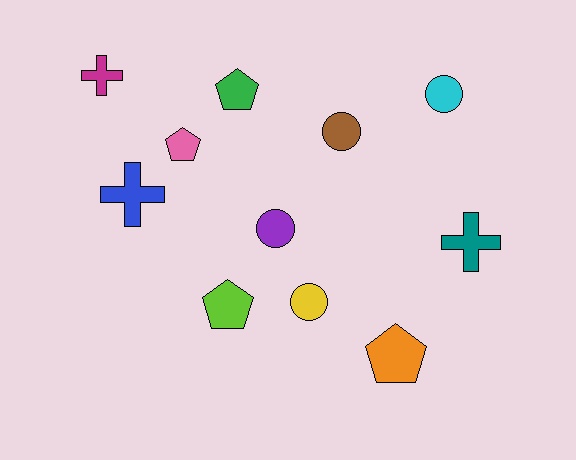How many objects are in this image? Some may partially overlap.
There are 11 objects.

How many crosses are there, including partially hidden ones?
There are 3 crosses.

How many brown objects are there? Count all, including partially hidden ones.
There is 1 brown object.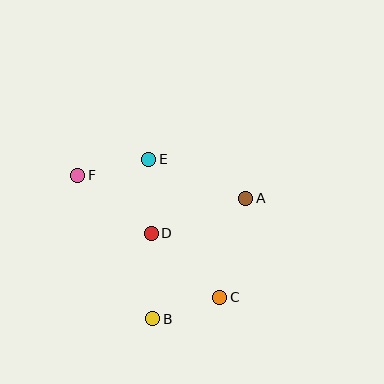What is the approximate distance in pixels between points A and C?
The distance between A and C is approximately 102 pixels.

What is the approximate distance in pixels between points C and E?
The distance between C and E is approximately 155 pixels.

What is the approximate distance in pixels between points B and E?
The distance between B and E is approximately 160 pixels.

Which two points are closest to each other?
Points B and C are closest to each other.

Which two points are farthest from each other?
Points C and F are farthest from each other.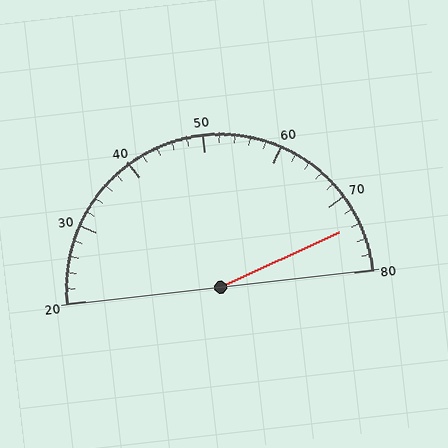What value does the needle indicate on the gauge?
The needle indicates approximately 74.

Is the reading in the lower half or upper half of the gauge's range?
The reading is in the upper half of the range (20 to 80).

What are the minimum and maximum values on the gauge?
The gauge ranges from 20 to 80.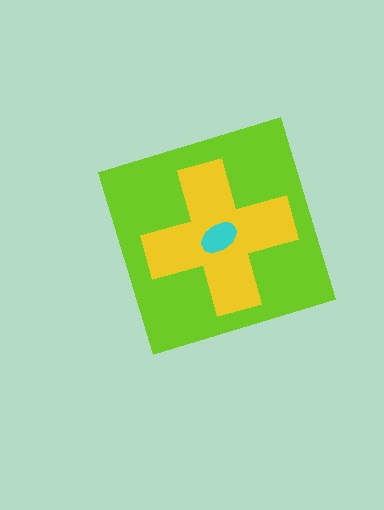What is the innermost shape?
The cyan ellipse.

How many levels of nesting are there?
3.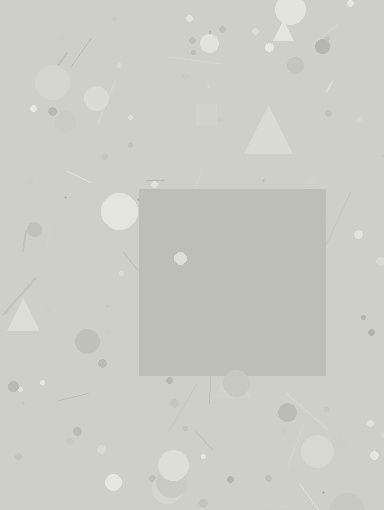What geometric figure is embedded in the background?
A square is embedded in the background.